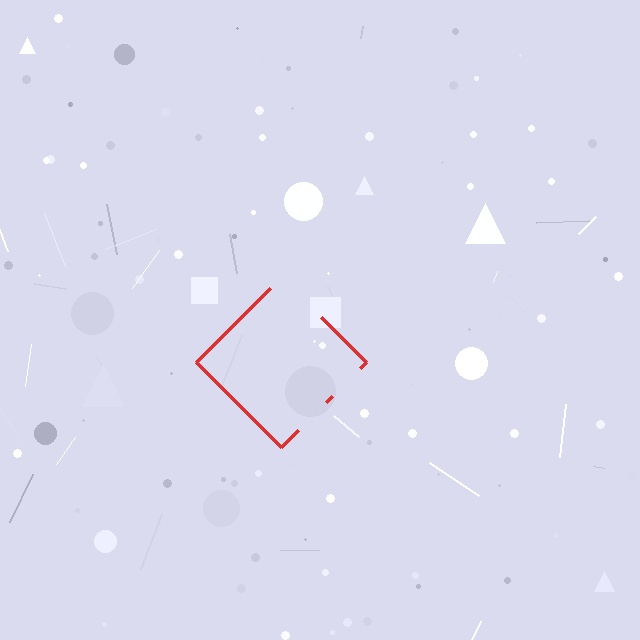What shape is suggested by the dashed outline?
The dashed outline suggests a diamond.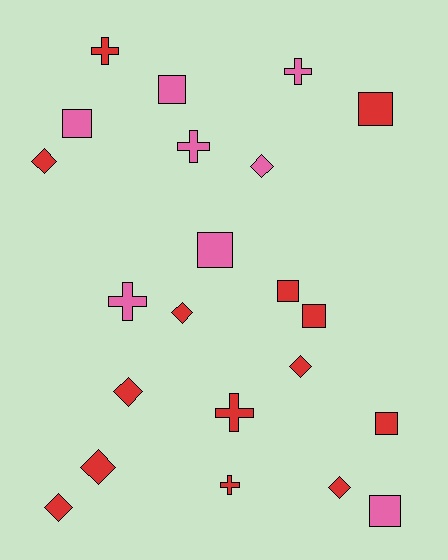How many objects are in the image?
There are 22 objects.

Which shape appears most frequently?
Diamond, with 8 objects.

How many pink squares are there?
There are 4 pink squares.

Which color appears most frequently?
Red, with 14 objects.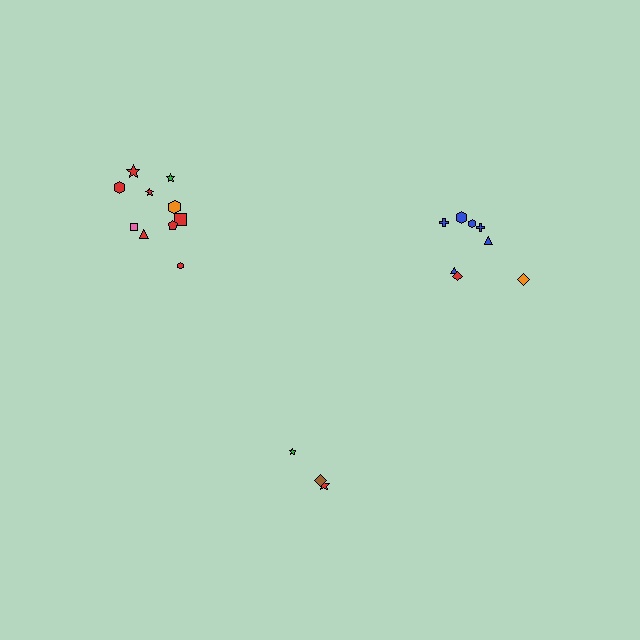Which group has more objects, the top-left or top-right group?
The top-left group.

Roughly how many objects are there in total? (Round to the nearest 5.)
Roughly 20 objects in total.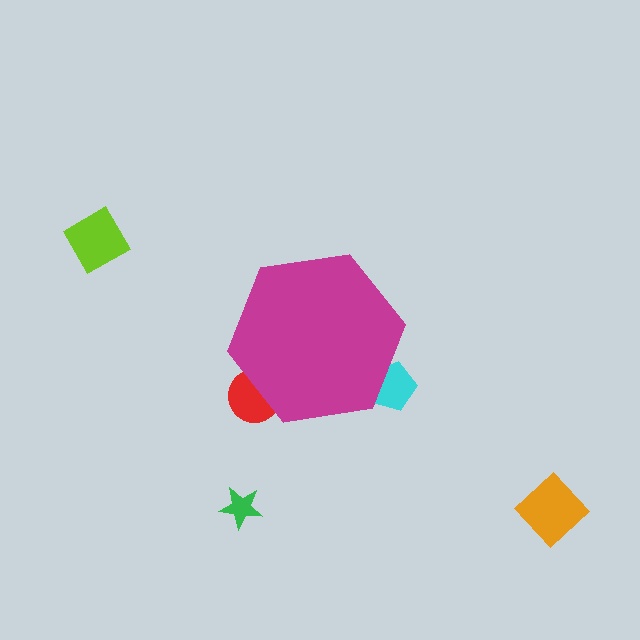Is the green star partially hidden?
No, the green star is fully visible.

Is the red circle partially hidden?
Yes, the red circle is partially hidden behind the magenta hexagon.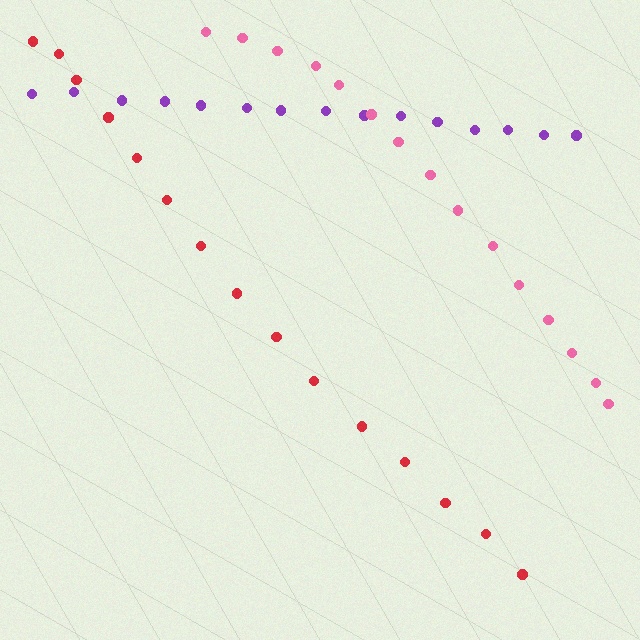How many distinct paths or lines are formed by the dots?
There are 3 distinct paths.